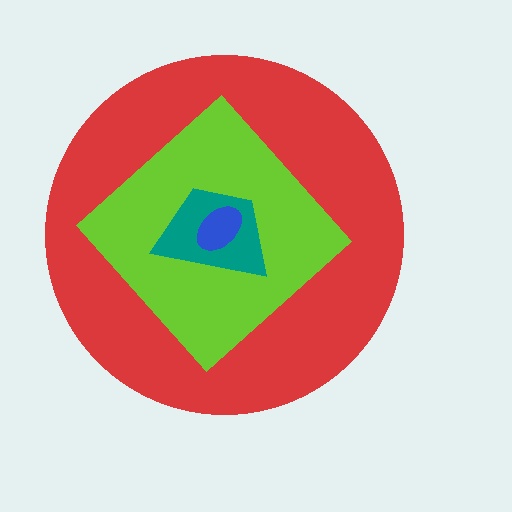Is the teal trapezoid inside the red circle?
Yes.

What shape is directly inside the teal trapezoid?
The blue ellipse.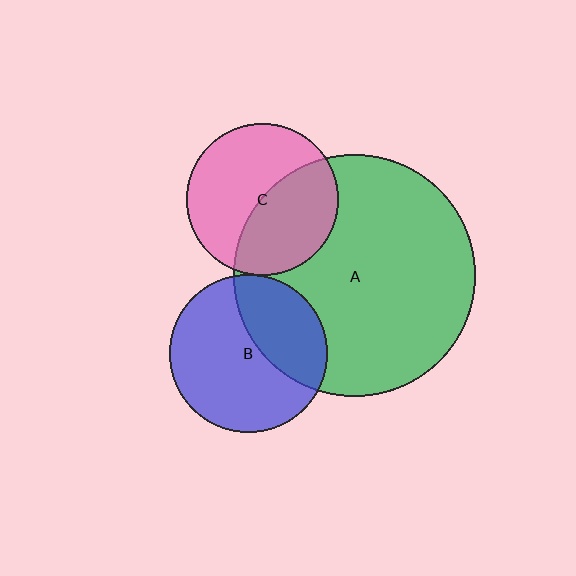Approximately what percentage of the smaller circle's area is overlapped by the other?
Approximately 35%.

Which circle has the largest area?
Circle A (green).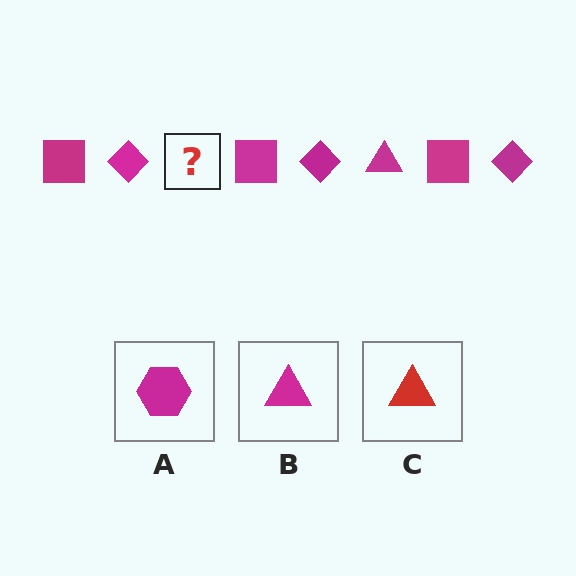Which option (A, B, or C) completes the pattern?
B.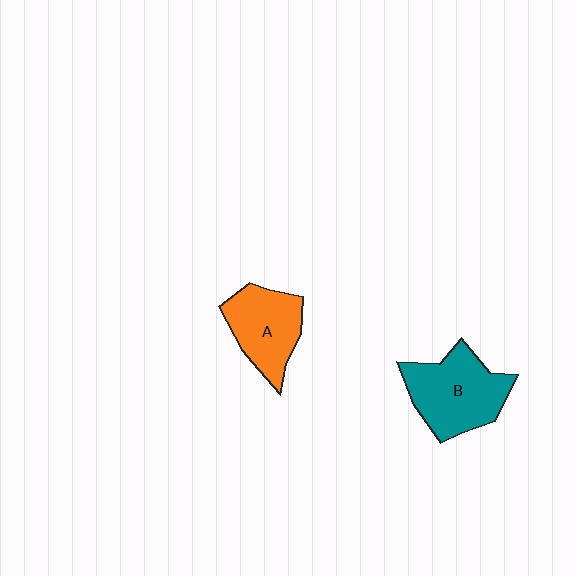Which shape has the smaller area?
Shape A (orange).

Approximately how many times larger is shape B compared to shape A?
Approximately 1.3 times.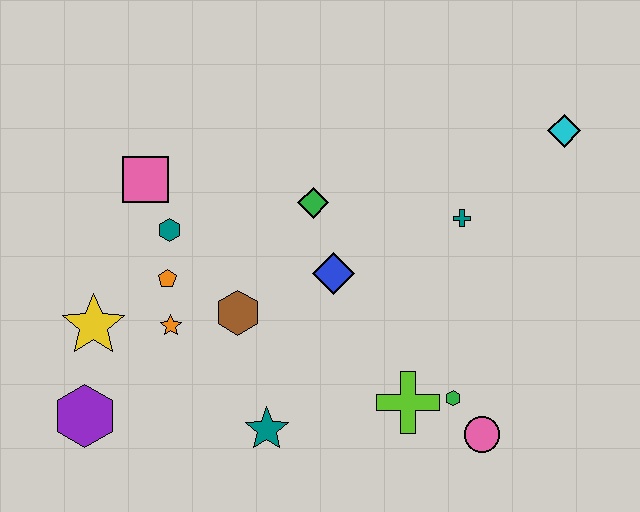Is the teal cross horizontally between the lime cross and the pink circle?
Yes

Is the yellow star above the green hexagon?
Yes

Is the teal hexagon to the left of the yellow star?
No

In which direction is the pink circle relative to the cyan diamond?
The pink circle is below the cyan diamond.